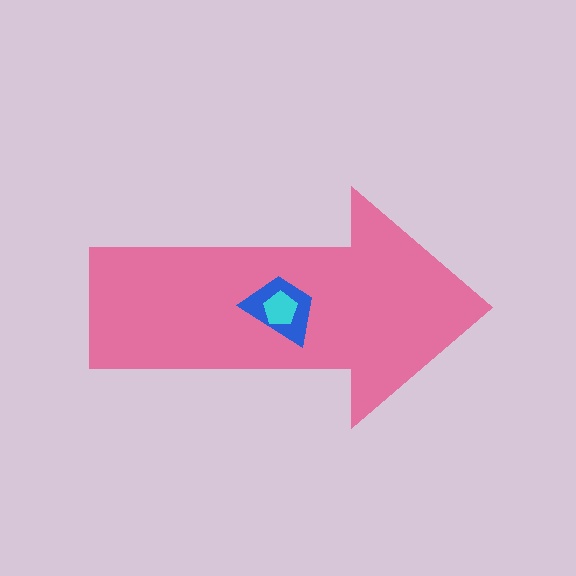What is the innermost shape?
The cyan pentagon.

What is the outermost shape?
The pink arrow.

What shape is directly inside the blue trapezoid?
The cyan pentagon.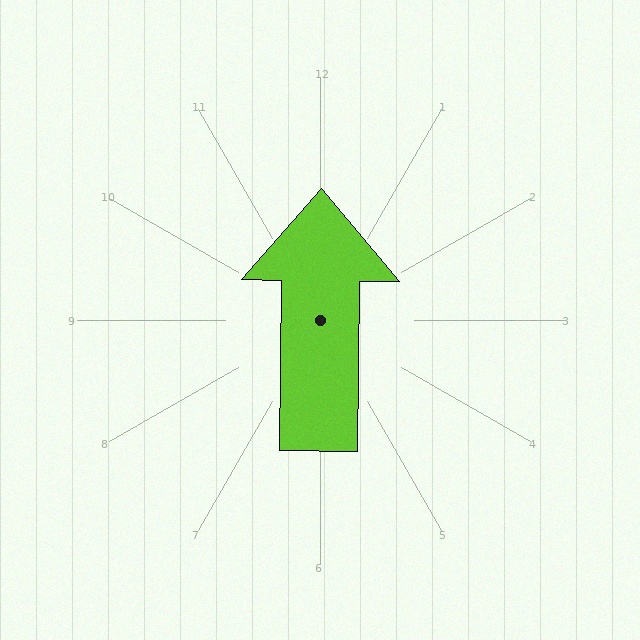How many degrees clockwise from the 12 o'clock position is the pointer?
Approximately 1 degrees.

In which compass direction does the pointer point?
North.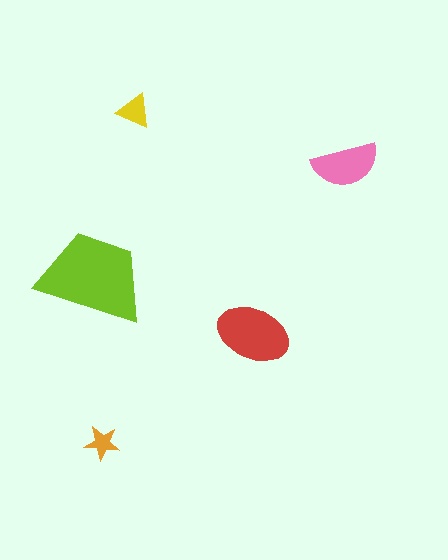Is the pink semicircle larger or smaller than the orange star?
Larger.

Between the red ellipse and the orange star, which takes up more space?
The red ellipse.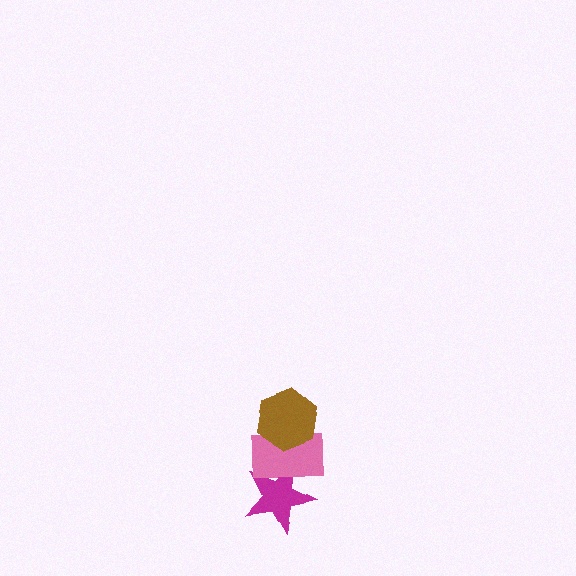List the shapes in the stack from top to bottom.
From top to bottom: the brown hexagon, the pink rectangle, the magenta star.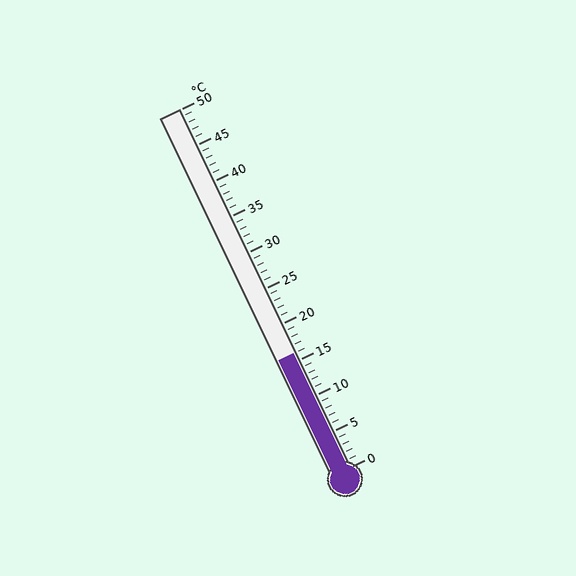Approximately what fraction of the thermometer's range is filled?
The thermometer is filled to approximately 30% of its range.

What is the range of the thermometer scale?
The thermometer scale ranges from 0°C to 50°C.